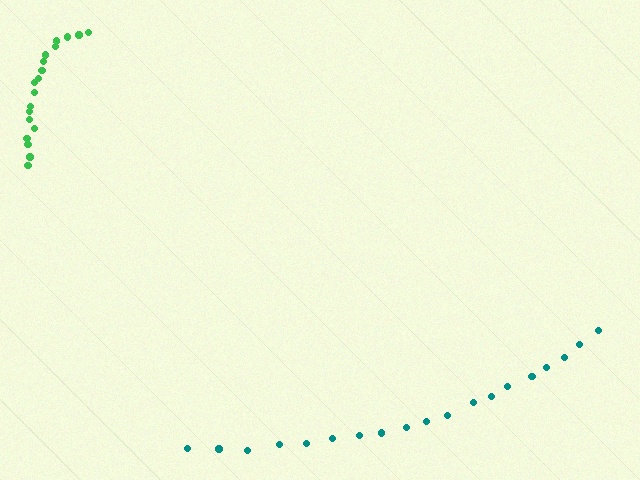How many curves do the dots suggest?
There are 2 distinct paths.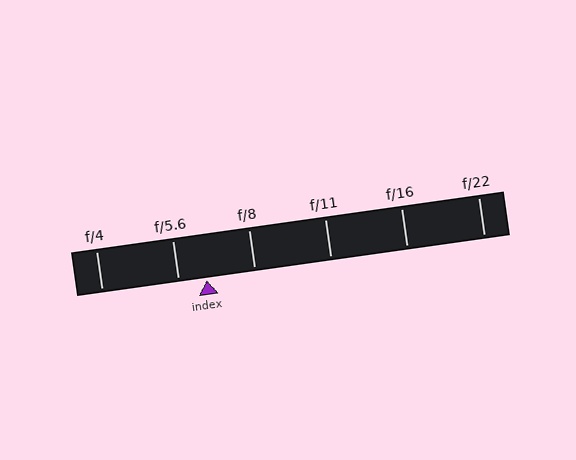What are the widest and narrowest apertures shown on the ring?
The widest aperture shown is f/4 and the narrowest is f/22.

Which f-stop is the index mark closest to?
The index mark is closest to f/5.6.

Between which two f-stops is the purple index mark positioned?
The index mark is between f/5.6 and f/8.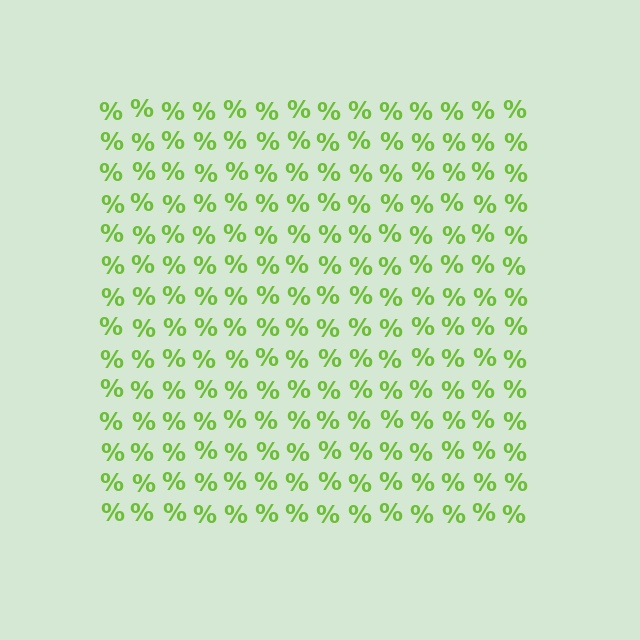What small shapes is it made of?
It is made of small percent signs.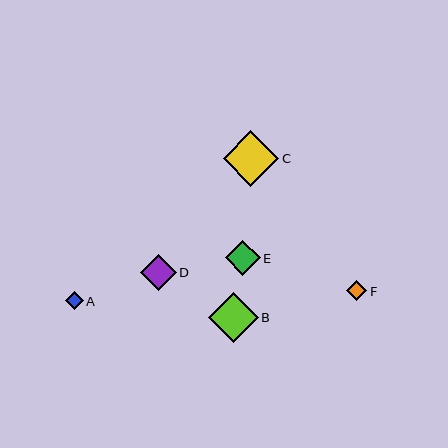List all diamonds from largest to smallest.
From largest to smallest: C, B, D, E, F, A.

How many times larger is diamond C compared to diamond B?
Diamond C is approximately 1.1 times the size of diamond B.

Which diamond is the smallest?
Diamond A is the smallest with a size of approximately 17 pixels.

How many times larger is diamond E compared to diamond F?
Diamond E is approximately 1.8 times the size of diamond F.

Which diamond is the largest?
Diamond C is the largest with a size of approximately 55 pixels.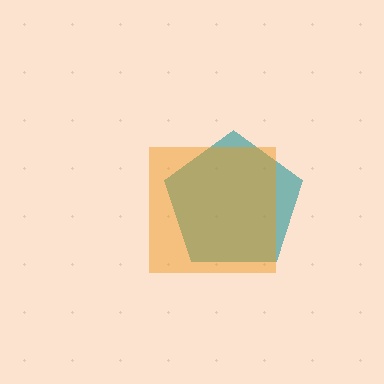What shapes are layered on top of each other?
The layered shapes are: a teal pentagon, an orange square.